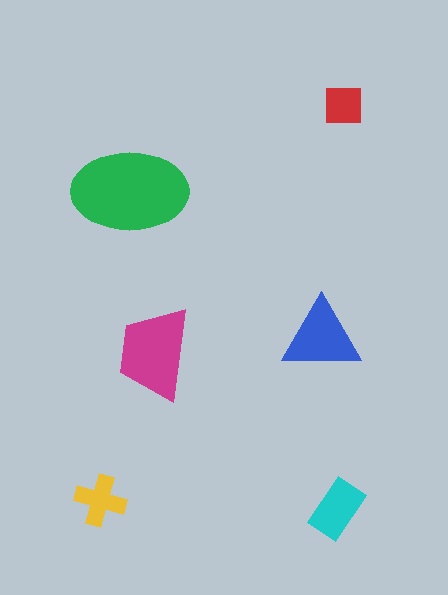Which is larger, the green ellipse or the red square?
The green ellipse.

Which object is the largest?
The green ellipse.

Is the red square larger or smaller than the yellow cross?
Smaller.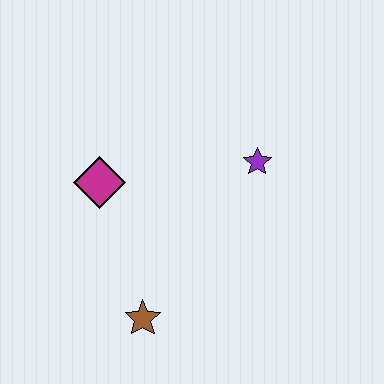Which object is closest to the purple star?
The magenta diamond is closest to the purple star.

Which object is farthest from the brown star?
The purple star is farthest from the brown star.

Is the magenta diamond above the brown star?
Yes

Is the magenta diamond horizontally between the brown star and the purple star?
No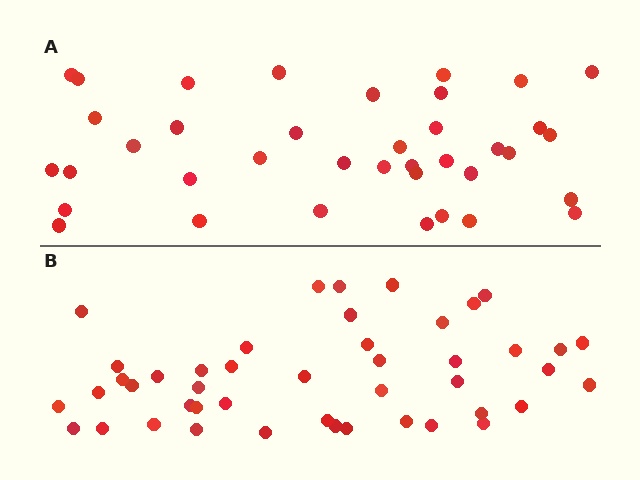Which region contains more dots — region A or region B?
Region B (the bottom region) has more dots.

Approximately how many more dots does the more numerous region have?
Region B has roughly 8 or so more dots than region A.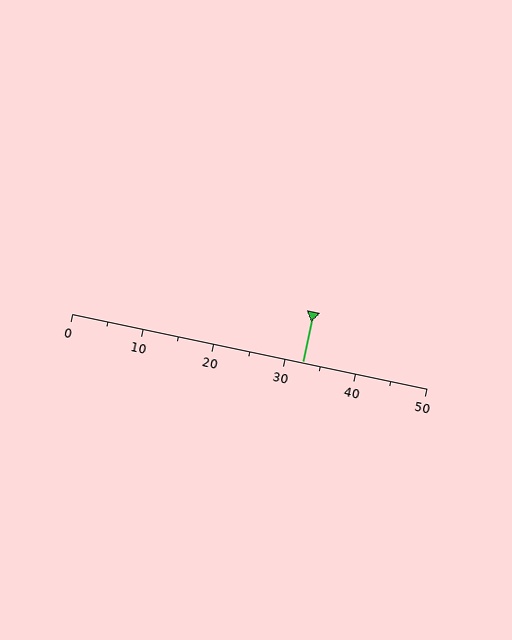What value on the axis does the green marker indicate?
The marker indicates approximately 32.5.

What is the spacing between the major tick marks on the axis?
The major ticks are spaced 10 apart.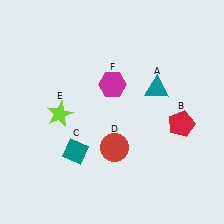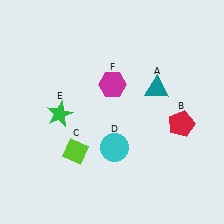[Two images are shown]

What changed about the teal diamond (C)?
In Image 1, C is teal. In Image 2, it changed to lime.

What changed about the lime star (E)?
In Image 1, E is lime. In Image 2, it changed to green.